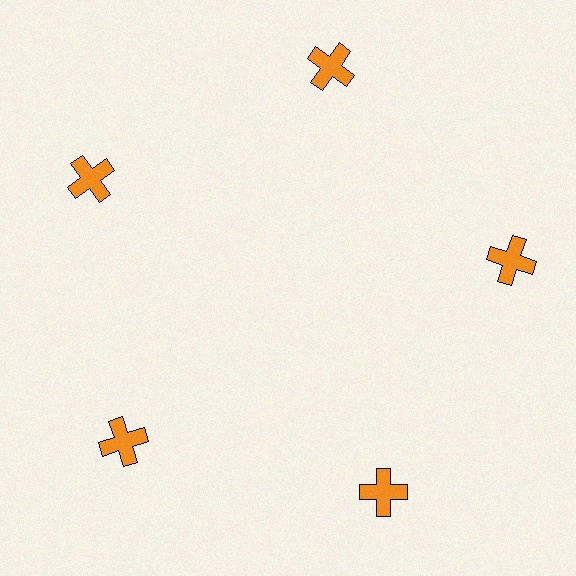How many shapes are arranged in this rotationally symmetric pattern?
There are 5 shapes, arranged in 5 groups of 1.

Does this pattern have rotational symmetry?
Yes, this pattern has 5-fold rotational symmetry. It looks the same after rotating 72 degrees around the center.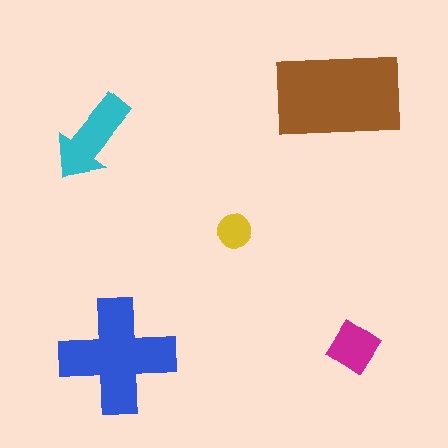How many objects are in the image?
There are 5 objects in the image.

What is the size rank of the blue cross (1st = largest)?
2nd.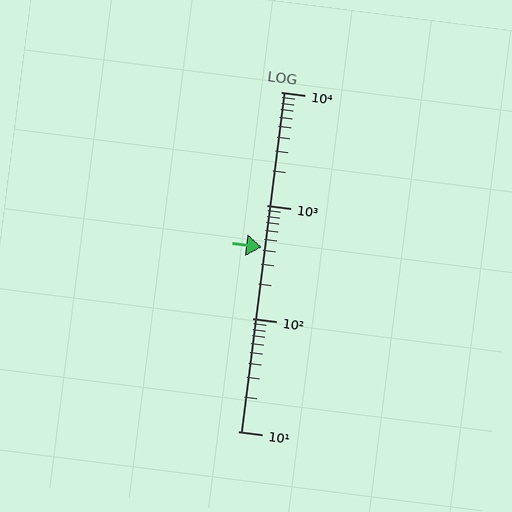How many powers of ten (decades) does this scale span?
The scale spans 3 decades, from 10 to 10000.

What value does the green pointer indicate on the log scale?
The pointer indicates approximately 420.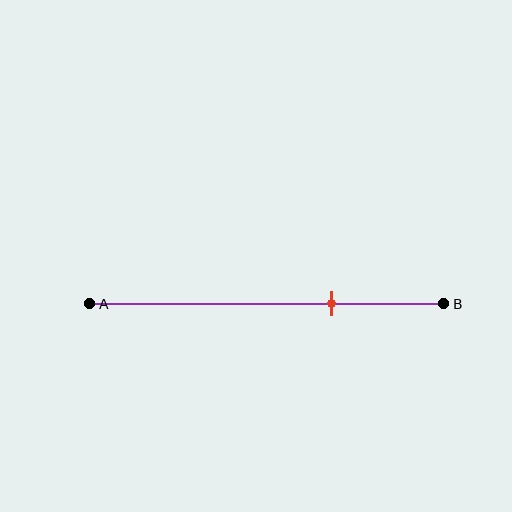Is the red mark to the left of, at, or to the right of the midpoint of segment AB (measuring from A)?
The red mark is to the right of the midpoint of segment AB.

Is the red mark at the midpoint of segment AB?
No, the mark is at about 70% from A, not at the 50% midpoint.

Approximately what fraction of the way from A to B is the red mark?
The red mark is approximately 70% of the way from A to B.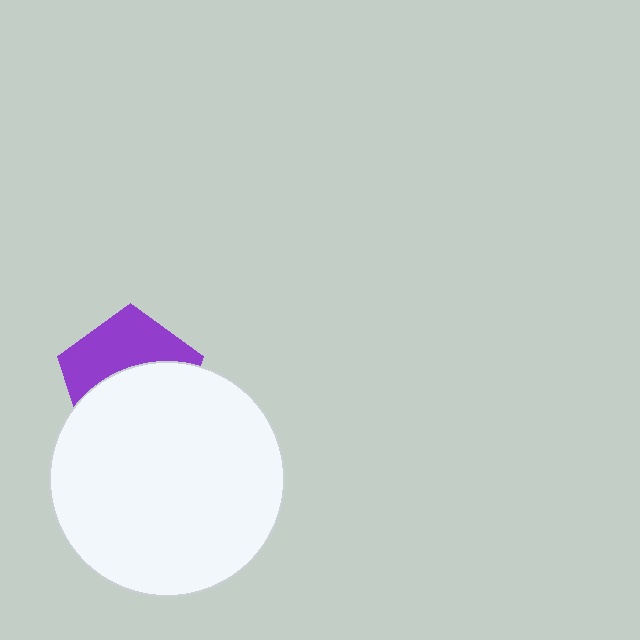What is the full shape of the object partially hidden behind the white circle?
The partially hidden object is a purple pentagon.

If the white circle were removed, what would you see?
You would see the complete purple pentagon.